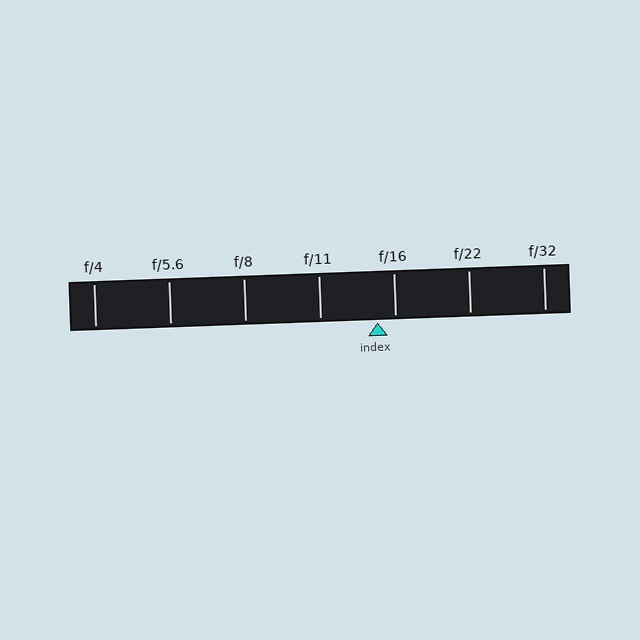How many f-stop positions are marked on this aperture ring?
There are 7 f-stop positions marked.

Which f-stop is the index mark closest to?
The index mark is closest to f/16.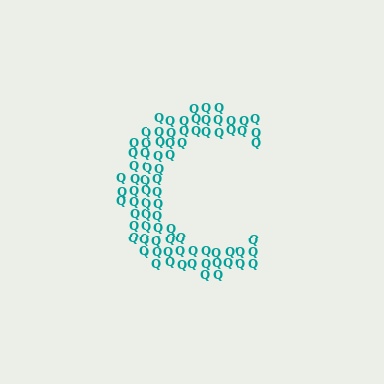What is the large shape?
The large shape is the letter C.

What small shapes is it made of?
It is made of small letter Q's.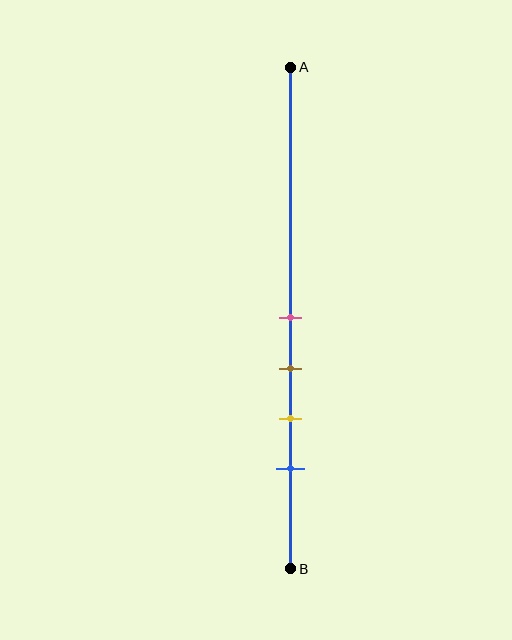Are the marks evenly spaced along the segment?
Yes, the marks are approximately evenly spaced.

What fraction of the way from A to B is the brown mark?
The brown mark is approximately 60% (0.6) of the way from A to B.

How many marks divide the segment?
There are 4 marks dividing the segment.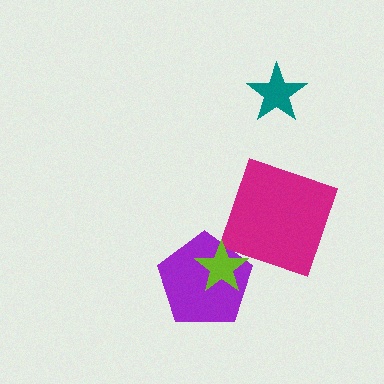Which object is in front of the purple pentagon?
The lime star is in front of the purple pentagon.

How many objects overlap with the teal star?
0 objects overlap with the teal star.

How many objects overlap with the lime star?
1 object overlaps with the lime star.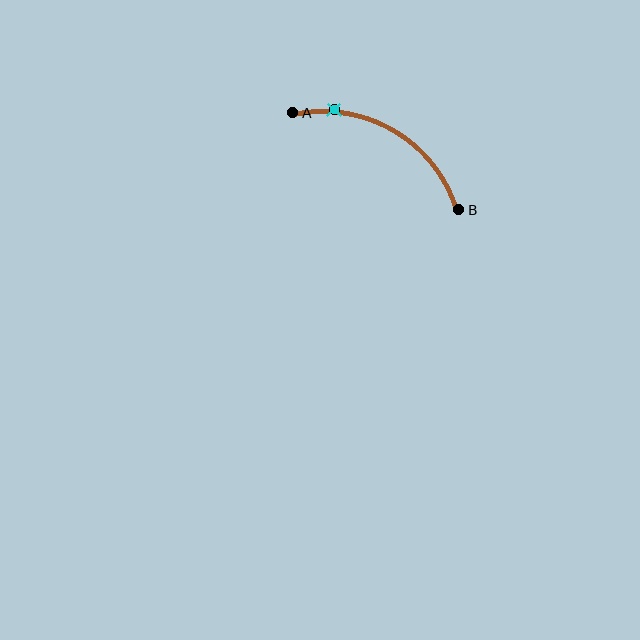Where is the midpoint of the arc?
The arc midpoint is the point on the curve farthest from the straight line joining A and B. It sits above that line.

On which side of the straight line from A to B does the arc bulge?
The arc bulges above the straight line connecting A and B.